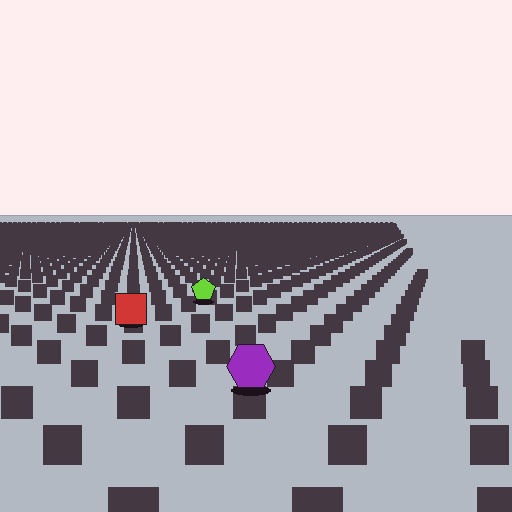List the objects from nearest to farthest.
From nearest to farthest: the purple hexagon, the red square, the lime pentagon.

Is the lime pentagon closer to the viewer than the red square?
No. The red square is closer — you can tell from the texture gradient: the ground texture is coarser near it.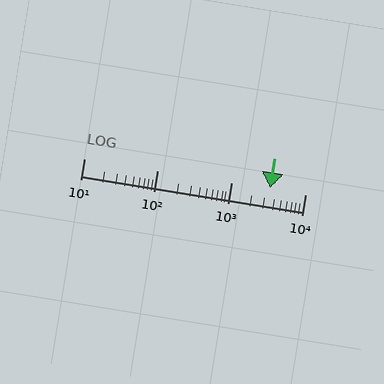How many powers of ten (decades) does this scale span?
The scale spans 3 decades, from 10 to 10000.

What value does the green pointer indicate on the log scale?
The pointer indicates approximately 3300.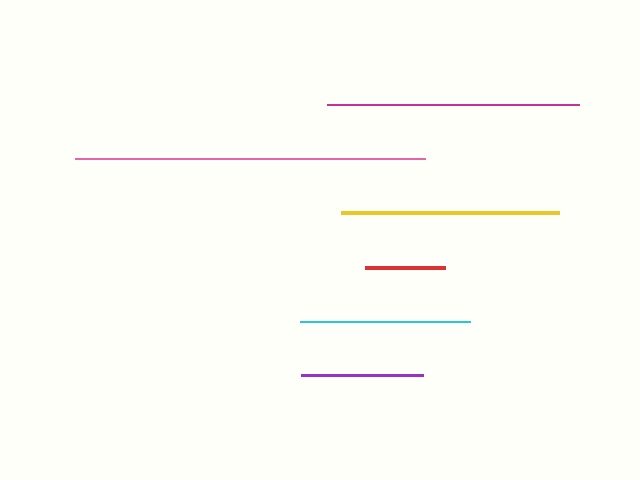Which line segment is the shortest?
The red line is the shortest at approximately 80 pixels.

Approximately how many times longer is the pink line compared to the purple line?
The pink line is approximately 2.9 times the length of the purple line.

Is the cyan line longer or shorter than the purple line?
The cyan line is longer than the purple line.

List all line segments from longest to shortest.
From longest to shortest: pink, magenta, yellow, cyan, purple, red.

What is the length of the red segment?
The red segment is approximately 80 pixels long.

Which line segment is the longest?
The pink line is the longest at approximately 349 pixels.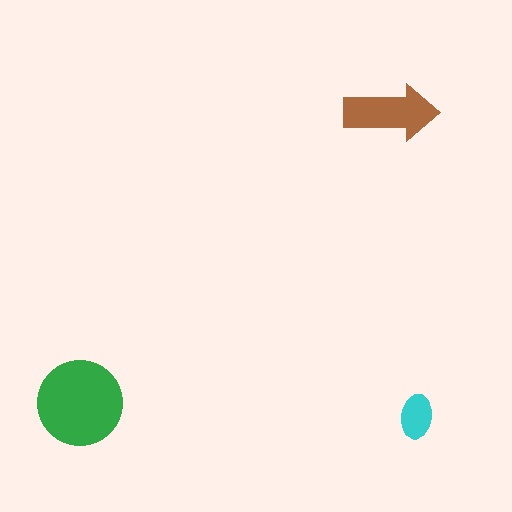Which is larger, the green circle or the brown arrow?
The green circle.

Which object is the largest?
The green circle.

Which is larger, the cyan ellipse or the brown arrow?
The brown arrow.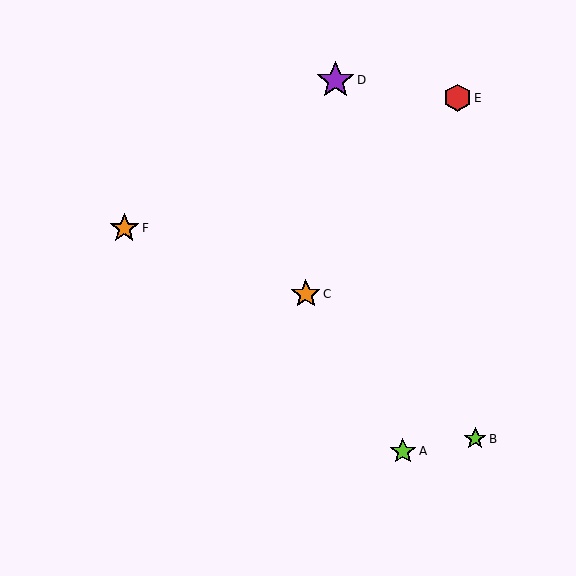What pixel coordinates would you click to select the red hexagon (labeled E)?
Click at (457, 98) to select the red hexagon E.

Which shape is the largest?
The purple star (labeled D) is the largest.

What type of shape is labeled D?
Shape D is a purple star.